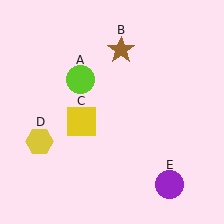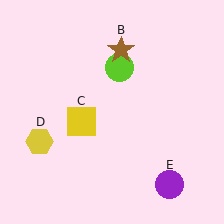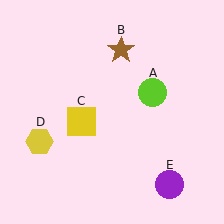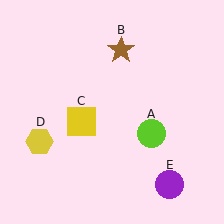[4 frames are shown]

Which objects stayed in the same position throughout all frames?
Brown star (object B) and yellow square (object C) and yellow hexagon (object D) and purple circle (object E) remained stationary.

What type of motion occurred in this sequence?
The lime circle (object A) rotated clockwise around the center of the scene.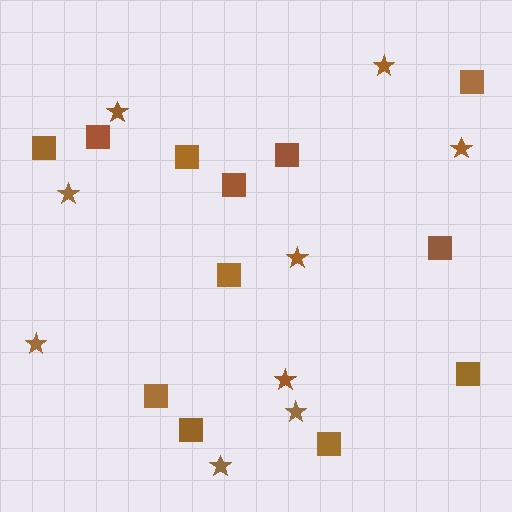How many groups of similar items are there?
There are 2 groups: one group of stars (9) and one group of squares (12).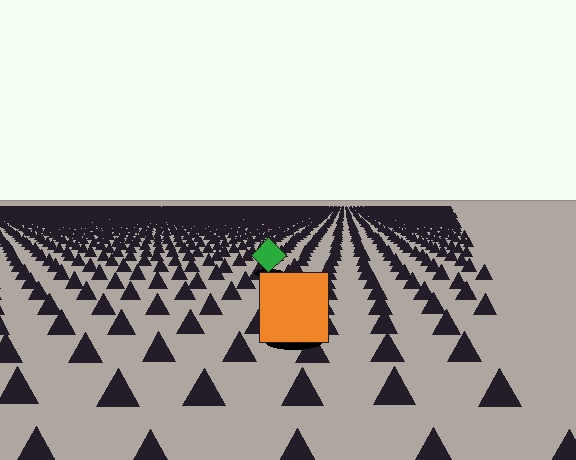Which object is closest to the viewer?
The orange square is closest. The texture marks near it are larger and more spread out.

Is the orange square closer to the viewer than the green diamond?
Yes. The orange square is closer — you can tell from the texture gradient: the ground texture is coarser near it.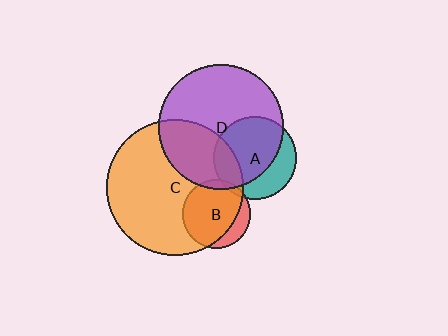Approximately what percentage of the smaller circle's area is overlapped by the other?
Approximately 70%.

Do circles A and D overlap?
Yes.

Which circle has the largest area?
Circle C (orange).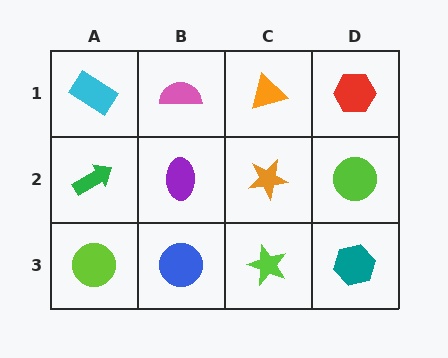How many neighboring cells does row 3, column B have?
3.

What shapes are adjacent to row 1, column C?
An orange star (row 2, column C), a pink semicircle (row 1, column B), a red hexagon (row 1, column D).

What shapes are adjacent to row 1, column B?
A purple ellipse (row 2, column B), a cyan rectangle (row 1, column A), an orange triangle (row 1, column C).